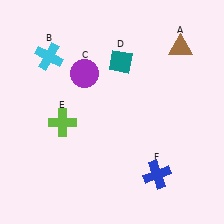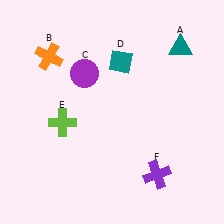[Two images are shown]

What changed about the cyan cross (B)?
In Image 1, B is cyan. In Image 2, it changed to orange.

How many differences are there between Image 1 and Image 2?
There are 3 differences between the two images.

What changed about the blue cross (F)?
In Image 1, F is blue. In Image 2, it changed to purple.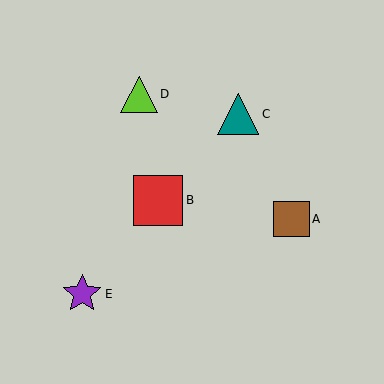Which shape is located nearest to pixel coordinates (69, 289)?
The purple star (labeled E) at (82, 294) is nearest to that location.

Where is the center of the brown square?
The center of the brown square is at (291, 219).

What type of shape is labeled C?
Shape C is a teal triangle.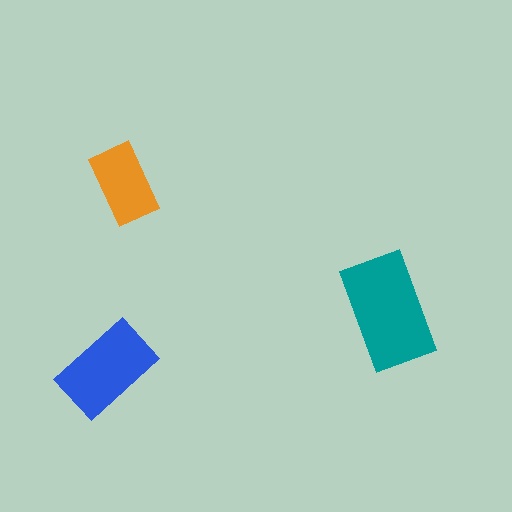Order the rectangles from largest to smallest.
the teal one, the blue one, the orange one.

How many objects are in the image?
There are 3 objects in the image.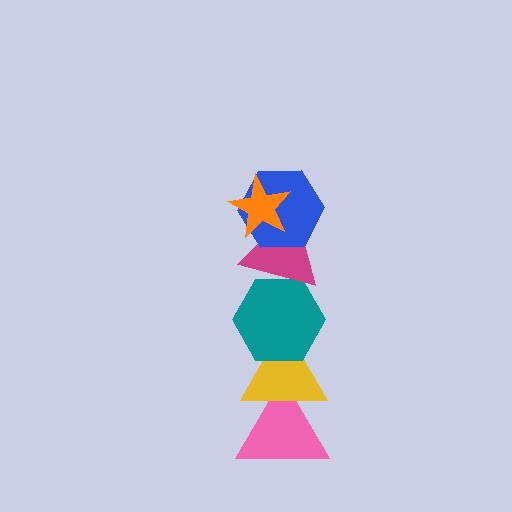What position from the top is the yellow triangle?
The yellow triangle is 5th from the top.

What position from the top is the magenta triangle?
The magenta triangle is 3rd from the top.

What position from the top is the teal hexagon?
The teal hexagon is 4th from the top.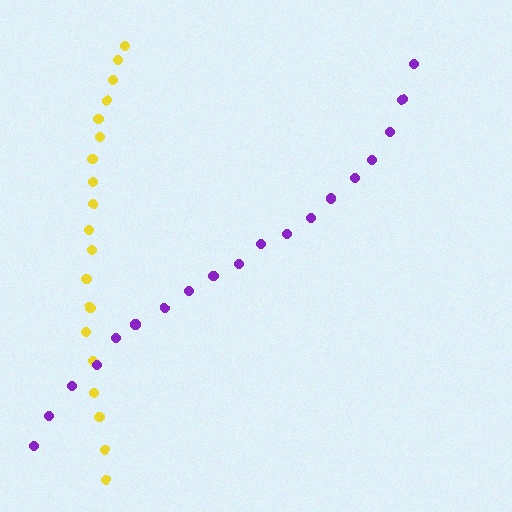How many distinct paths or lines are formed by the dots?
There are 2 distinct paths.